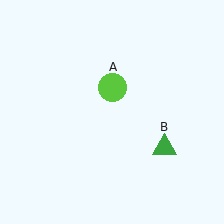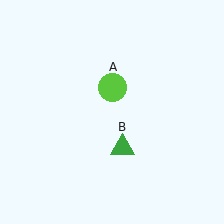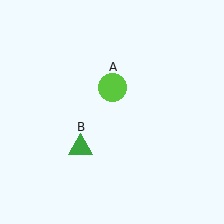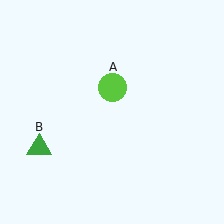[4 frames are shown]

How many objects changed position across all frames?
1 object changed position: green triangle (object B).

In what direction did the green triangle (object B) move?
The green triangle (object B) moved left.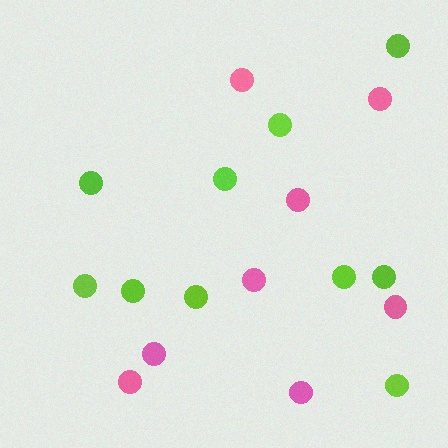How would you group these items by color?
There are 2 groups: one group of pink circles (8) and one group of lime circles (10).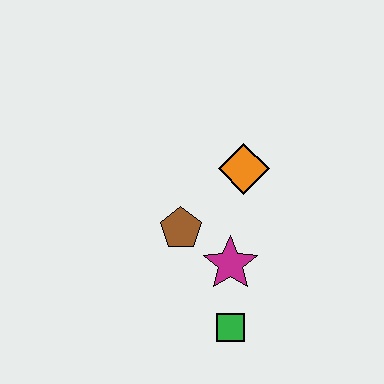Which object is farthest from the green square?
The orange diamond is farthest from the green square.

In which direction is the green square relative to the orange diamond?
The green square is below the orange diamond.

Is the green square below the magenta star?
Yes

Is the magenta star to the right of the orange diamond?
No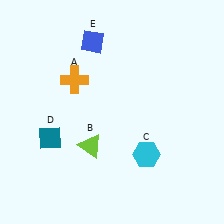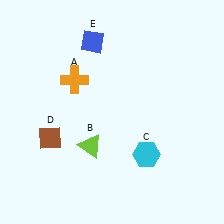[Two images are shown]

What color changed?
The diamond (D) changed from teal in Image 1 to brown in Image 2.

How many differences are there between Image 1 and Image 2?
There is 1 difference between the two images.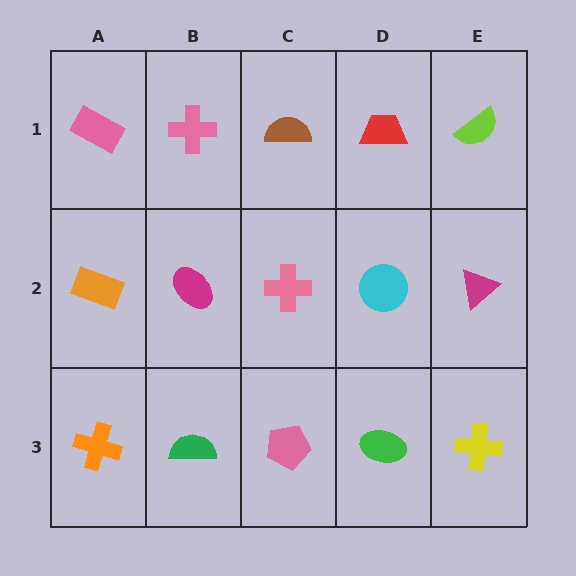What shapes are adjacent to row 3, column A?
An orange rectangle (row 2, column A), a green semicircle (row 3, column B).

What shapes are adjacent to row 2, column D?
A red trapezoid (row 1, column D), a green ellipse (row 3, column D), a pink cross (row 2, column C), a magenta triangle (row 2, column E).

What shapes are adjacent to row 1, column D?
A cyan circle (row 2, column D), a brown semicircle (row 1, column C), a lime semicircle (row 1, column E).